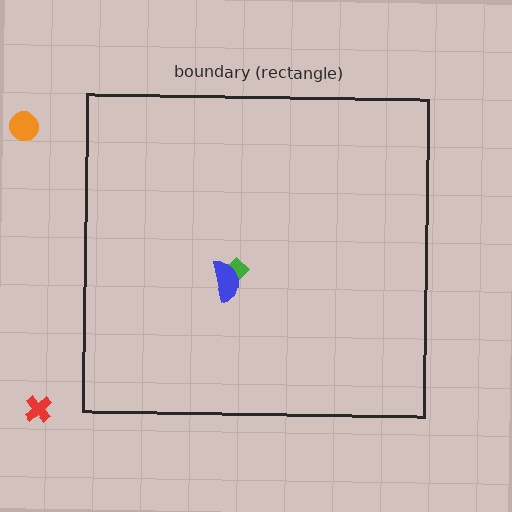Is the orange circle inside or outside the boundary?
Outside.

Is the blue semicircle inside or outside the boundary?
Inside.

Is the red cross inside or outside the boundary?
Outside.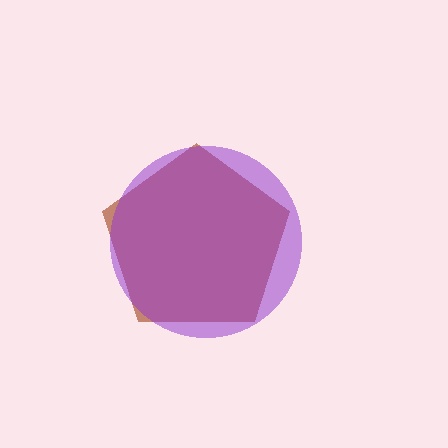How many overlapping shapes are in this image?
There are 2 overlapping shapes in the image.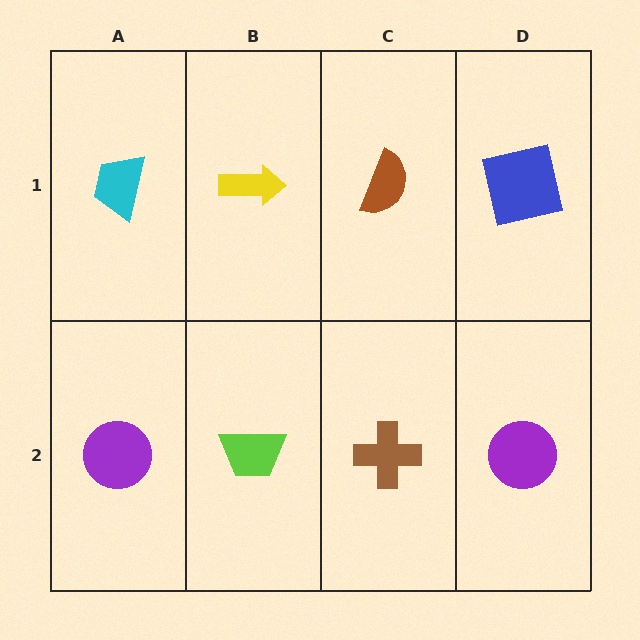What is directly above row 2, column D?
A blue square.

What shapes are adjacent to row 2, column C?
A brown semicircle (row 1, column C), a lime trapezoid (row 2, column B), a purple circle (row 2, column D).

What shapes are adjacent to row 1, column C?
A brown cross (row 2, column C), a yellow arrow (row 1, column B), a blue square (row 1, column D).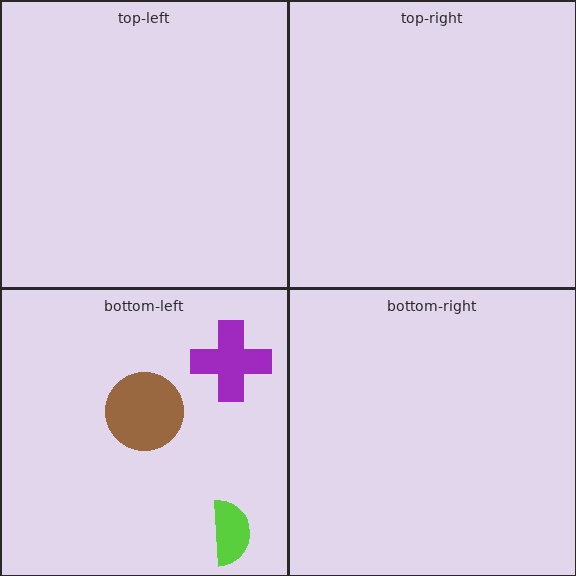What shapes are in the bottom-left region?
The lime semicircle, the brown circle, the purple cross.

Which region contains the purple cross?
The bottom-left region.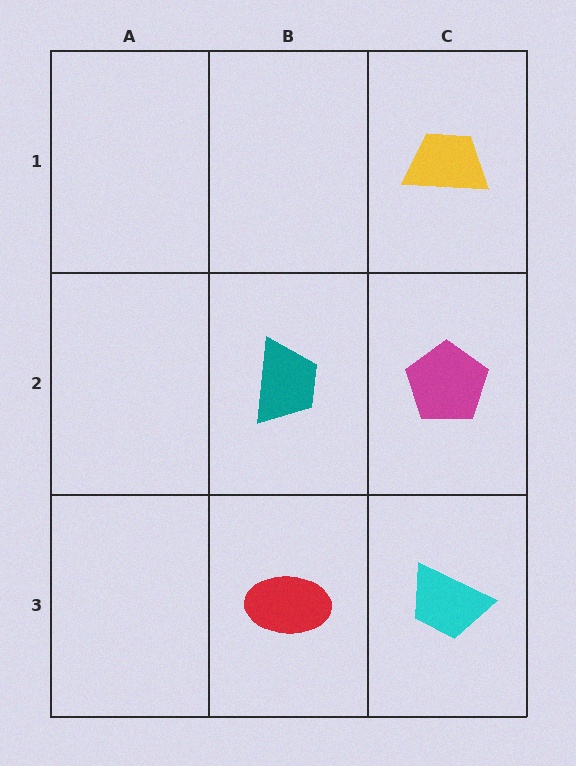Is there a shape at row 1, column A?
No, that cell is empty.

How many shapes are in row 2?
2 shapes.